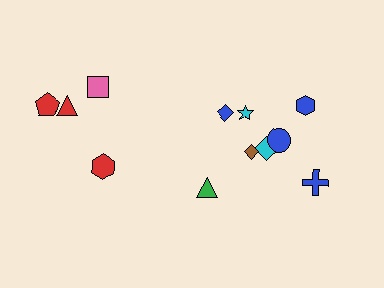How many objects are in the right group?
There are 8 objects.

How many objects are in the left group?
There are 4 objects.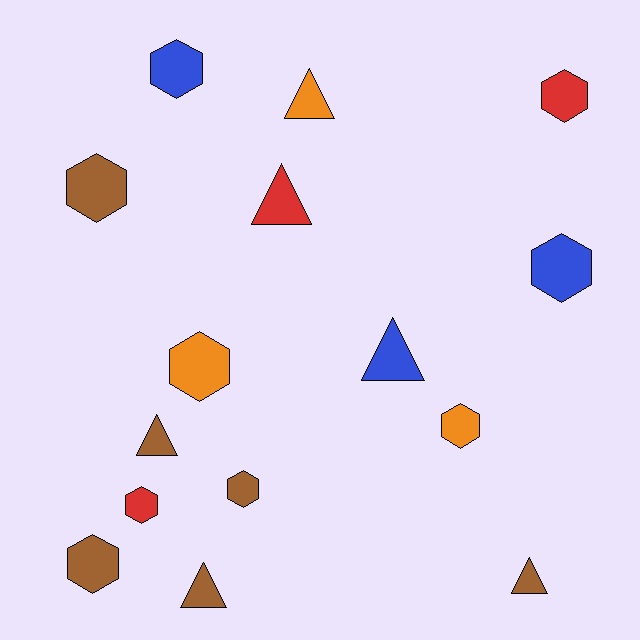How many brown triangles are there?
There are 3 brown triangles.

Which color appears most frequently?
Brown, with 6 objects.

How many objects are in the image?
There are 15 objects.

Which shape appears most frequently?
Hexagon, with 9 objects.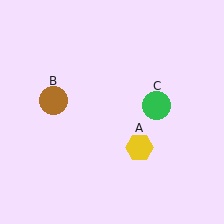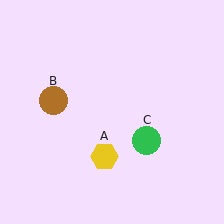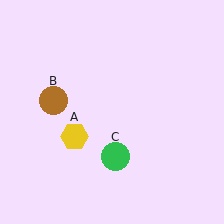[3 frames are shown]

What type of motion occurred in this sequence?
The yellow hexagon (object A), green circle (object C) rotated clockwise around the center of the scene.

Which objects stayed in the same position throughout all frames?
Brown circle (object B) remained stationary.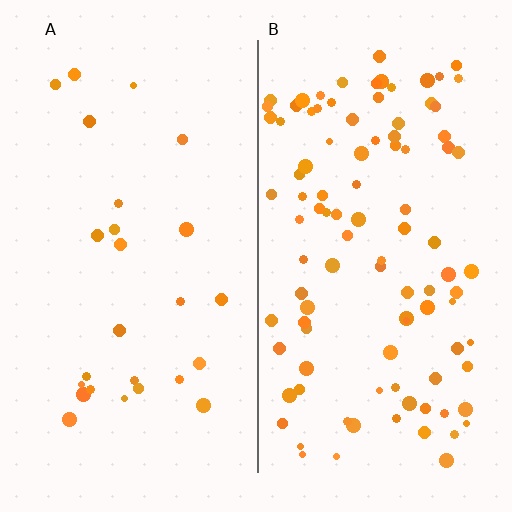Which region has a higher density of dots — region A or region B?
B (the right).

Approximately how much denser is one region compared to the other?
Approximately 3.9× — region B over region A.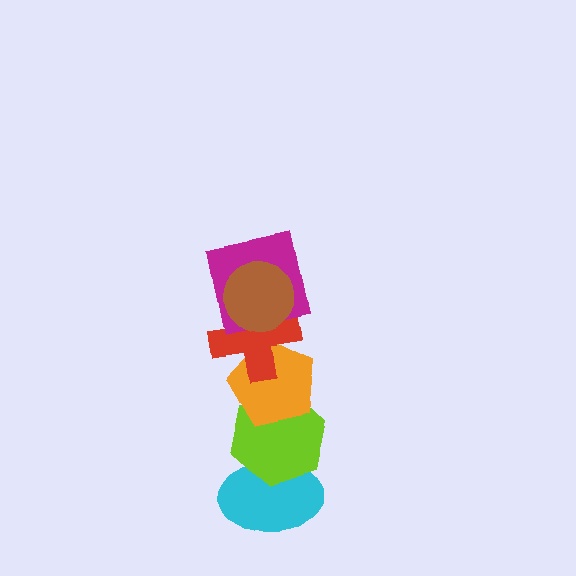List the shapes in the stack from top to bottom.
From top to bottom: the brown circle, the magenta square, the red cross, the orange pentagon, the lime hexagon, the cyan ellipse.